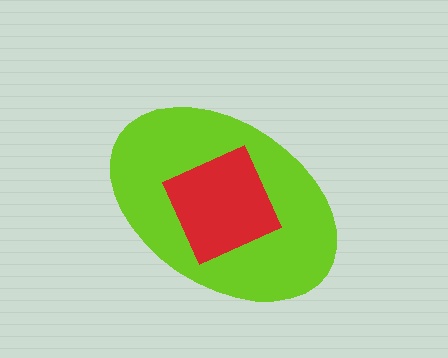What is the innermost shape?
The red diamond.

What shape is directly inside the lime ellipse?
The red diamond.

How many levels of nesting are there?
2.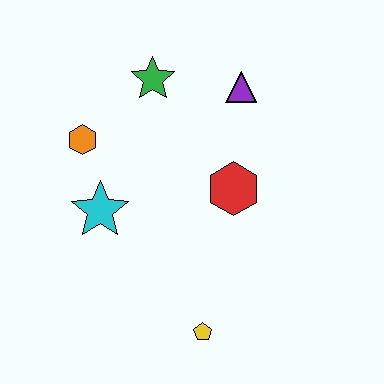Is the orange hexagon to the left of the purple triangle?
Yes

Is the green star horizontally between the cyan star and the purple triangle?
Yes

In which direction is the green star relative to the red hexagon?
The green star is above the red hexagon.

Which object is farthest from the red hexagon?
The orange hexagon is farthest from the red hexagon.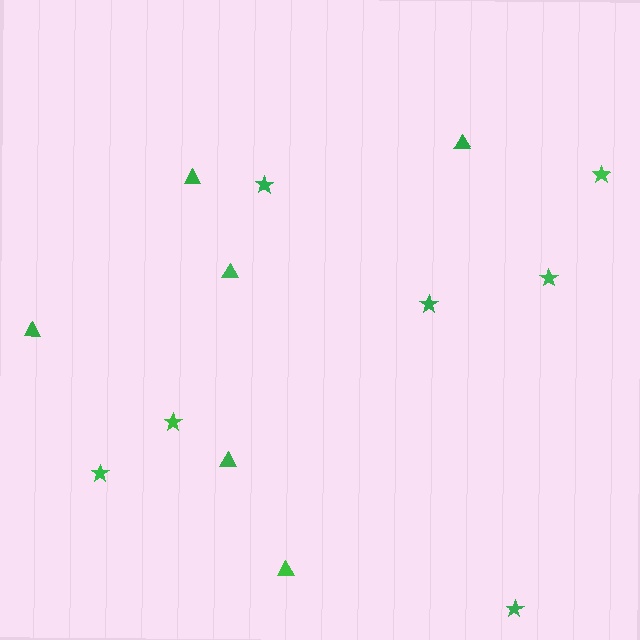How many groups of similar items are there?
There are 2 groups: one group of triangles (6) and one group of stars (7).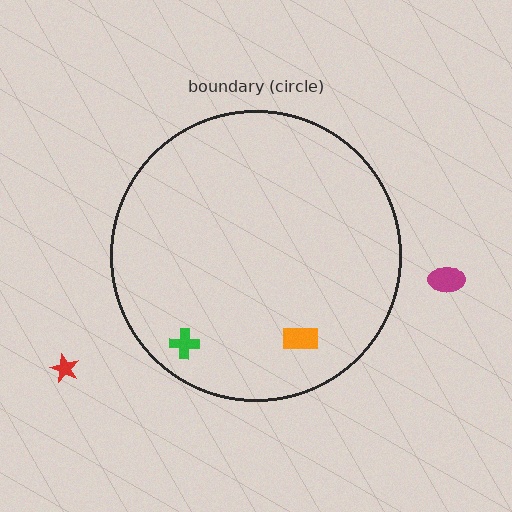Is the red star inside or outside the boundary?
Outside.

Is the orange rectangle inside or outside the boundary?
Inside.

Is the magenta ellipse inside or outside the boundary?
Outside.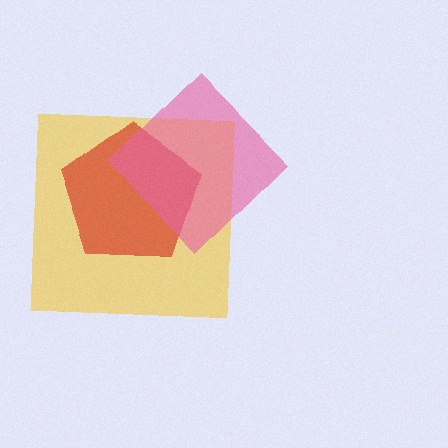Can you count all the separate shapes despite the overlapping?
Yes, there are 3 separate shapes.